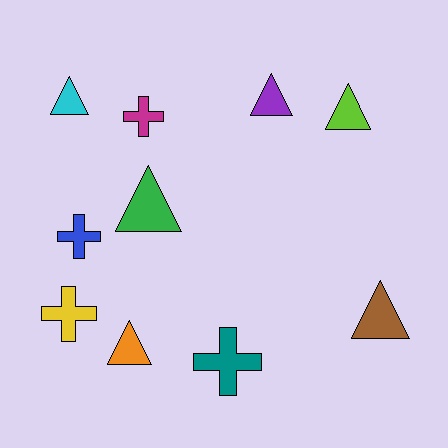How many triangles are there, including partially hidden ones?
There are 6 triangles.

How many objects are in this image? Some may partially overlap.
There are 10 objects.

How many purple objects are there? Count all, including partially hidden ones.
There is 1 purple object.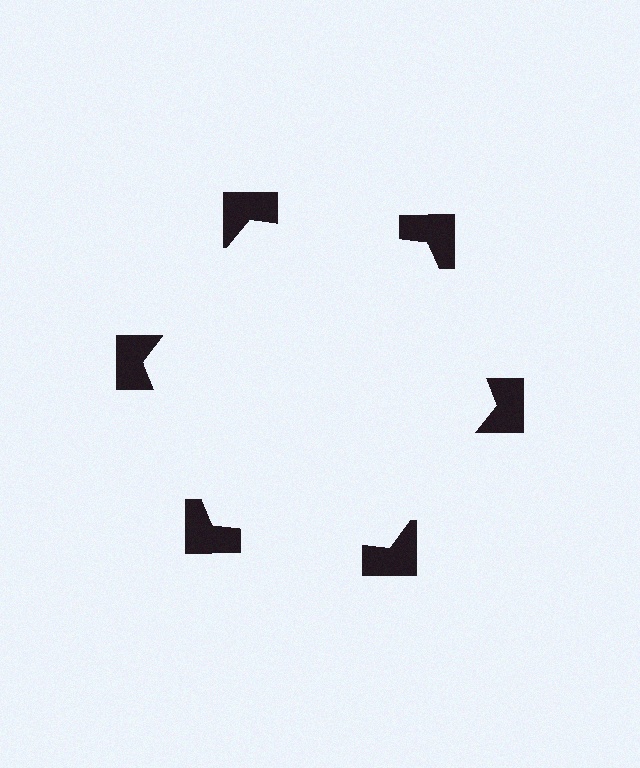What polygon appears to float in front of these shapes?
An illusory hexagon — its edges are inferred from the aligned wedge cuts in the notched squares, not physically drawn.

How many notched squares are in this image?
There are 6 — one at each vertex of the illusory hexagon.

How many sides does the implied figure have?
6 sides.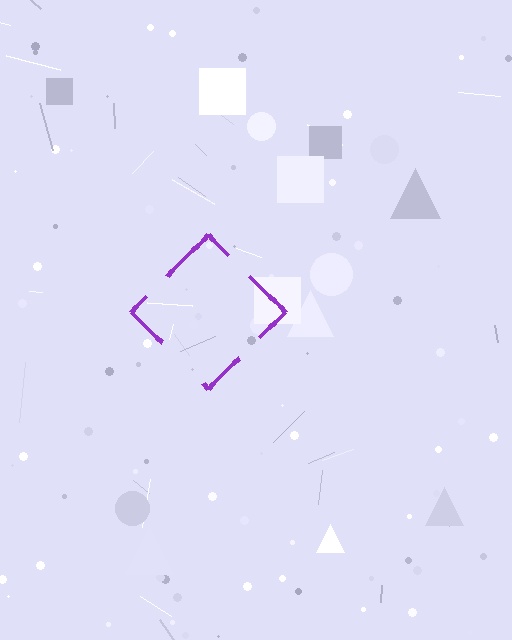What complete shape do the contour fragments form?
The contour fragments form a diamond.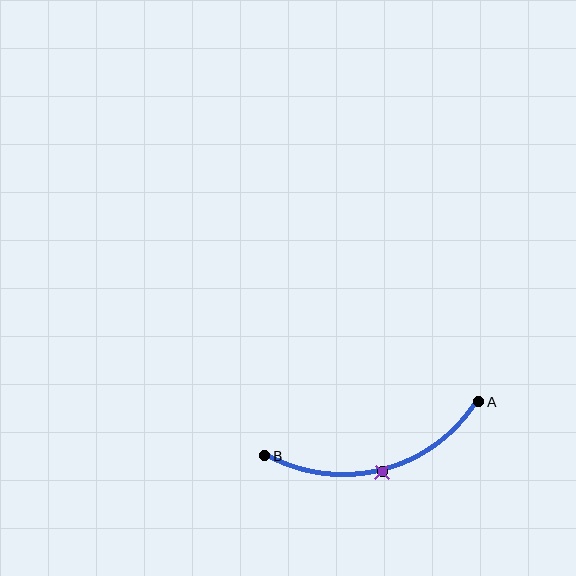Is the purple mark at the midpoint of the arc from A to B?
Yes. The purple mark lies on the arc at equal arc-length from both A and B — it is the arc midpoint.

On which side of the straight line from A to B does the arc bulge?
The arc bulges below the straight line connecting A and B.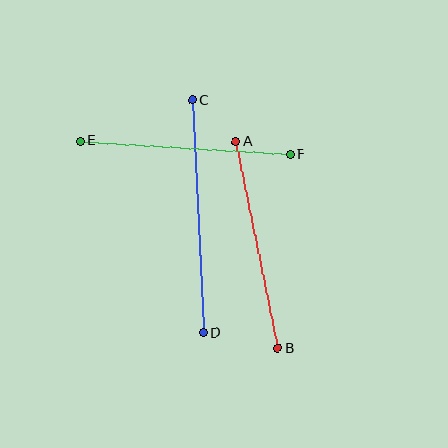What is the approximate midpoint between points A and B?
The midpoint is at approximately (257, 245) pixels.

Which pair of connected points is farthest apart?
Points C and D are farthest apart.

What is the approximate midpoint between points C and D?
The midpoint is at approximately (198, 217) pixels.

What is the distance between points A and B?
The distance is approximately 211 pixels.